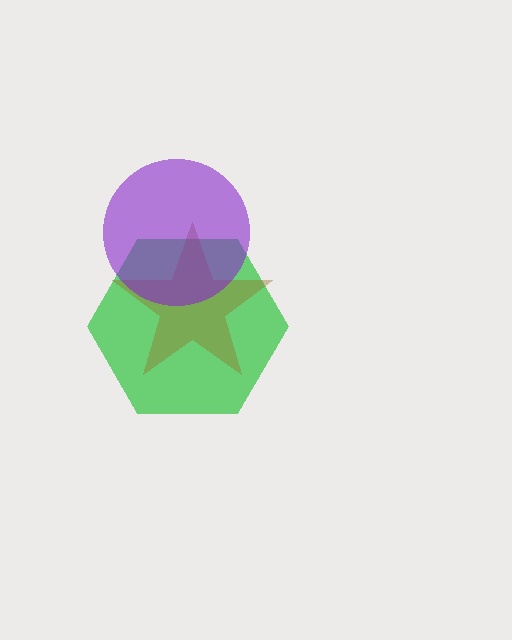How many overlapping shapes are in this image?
There are 3 overlapping shapes in the image.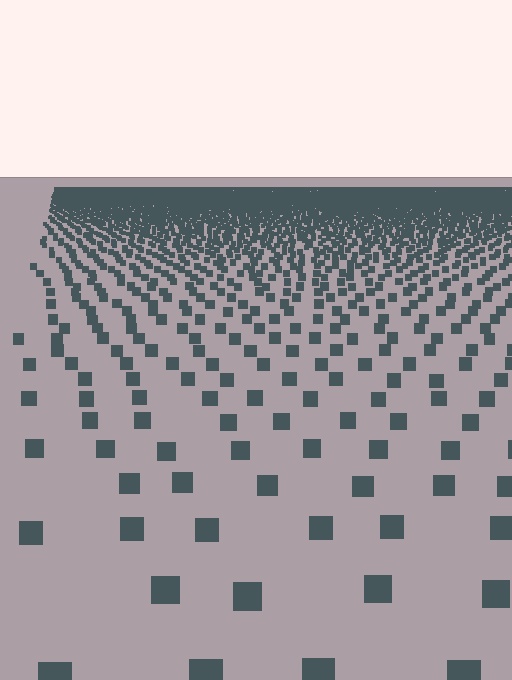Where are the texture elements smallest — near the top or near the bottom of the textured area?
Near the top.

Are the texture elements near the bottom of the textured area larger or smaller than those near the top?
Larger. Near the bottom, elements are closer to the viewer and appear at a bigger on-screen size.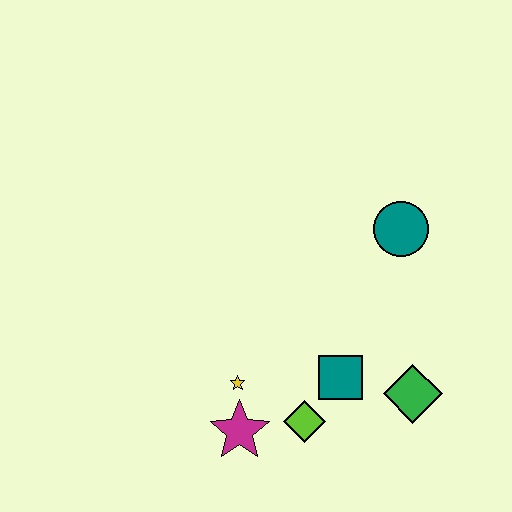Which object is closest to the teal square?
The lime diamond is closest to the teal square.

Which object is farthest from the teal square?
The teal circle is farthest from the teal square.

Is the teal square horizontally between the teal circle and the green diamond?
No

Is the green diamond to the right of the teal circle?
Yes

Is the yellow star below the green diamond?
No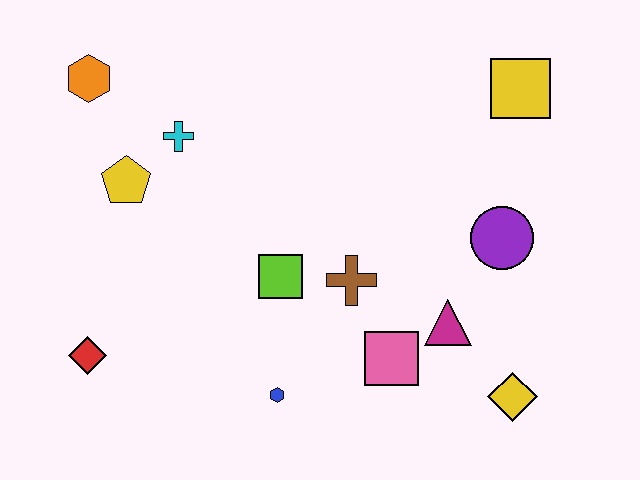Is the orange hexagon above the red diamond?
Yes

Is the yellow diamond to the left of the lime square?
No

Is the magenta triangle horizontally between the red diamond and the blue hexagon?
No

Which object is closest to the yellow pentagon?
The cyan cross is closest to the yellow pentagon.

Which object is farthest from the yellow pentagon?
The yellow diamond is farthest from the yellow pentagon.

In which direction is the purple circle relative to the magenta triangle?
The purple circle is above the magenta triangle.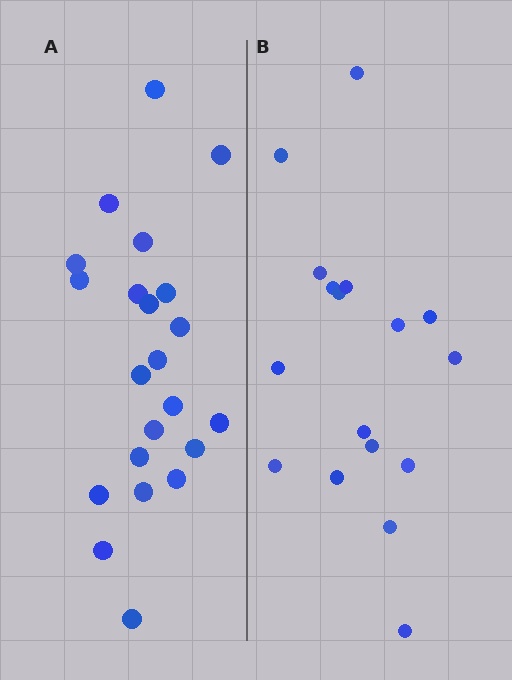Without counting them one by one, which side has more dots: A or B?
Region A (the left region) has more dots.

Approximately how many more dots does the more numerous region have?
Region A has about 5 more dots than region B.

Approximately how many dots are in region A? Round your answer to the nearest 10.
About 20 dots. (The exact count is 22, which rounds to 20.)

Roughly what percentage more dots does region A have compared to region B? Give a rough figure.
About 30% more.